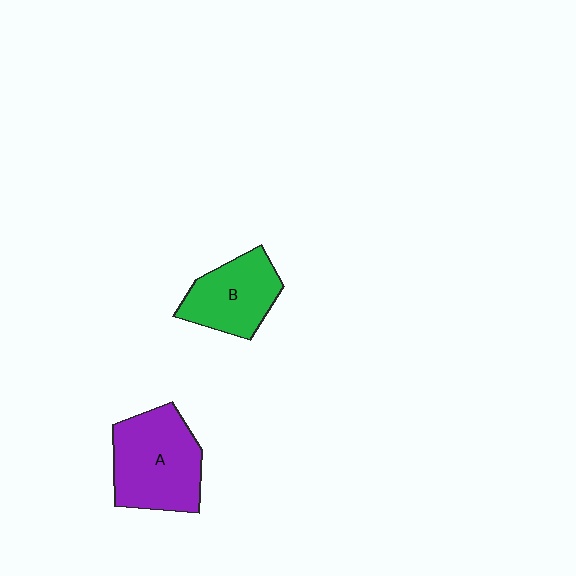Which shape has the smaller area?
Shape B (green).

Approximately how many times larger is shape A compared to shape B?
Approximately 1.4 times.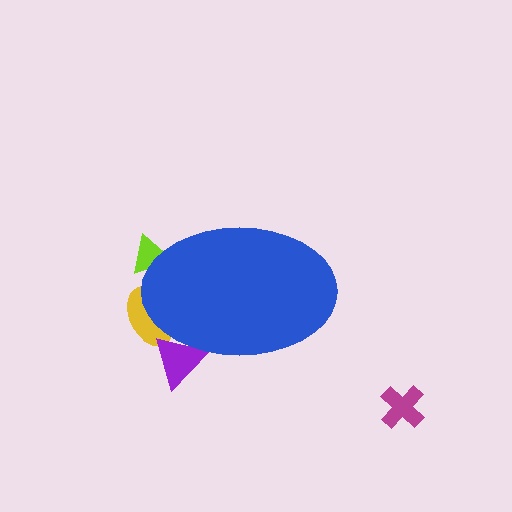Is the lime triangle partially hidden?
Yes, the lime triangle is partially hidden behind the blue ellipse.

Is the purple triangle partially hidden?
Yes, the purple triangle is partially hidden behind the blue ellipse.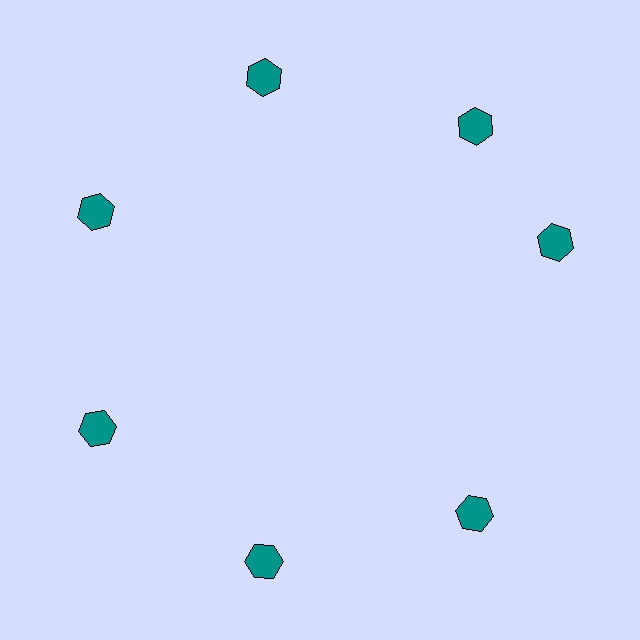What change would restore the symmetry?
The symmetry would be restored by rotating it back into even spacing with its neighbors so that all 7 hexagons sit at equal angles and equal distance from the center.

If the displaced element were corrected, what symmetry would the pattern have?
It would have 7-fold rotational symmetry — the pattern would map onto itself every 51 degrees.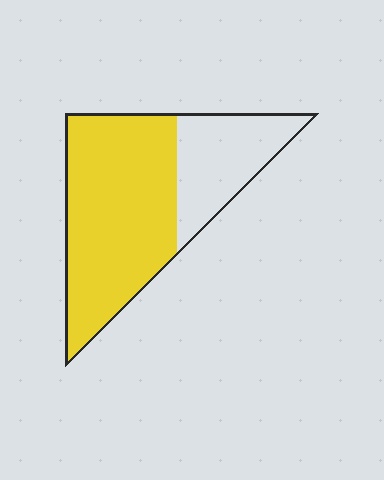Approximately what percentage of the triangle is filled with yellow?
Approximately 70%.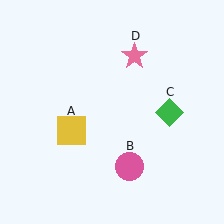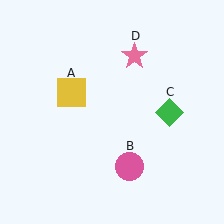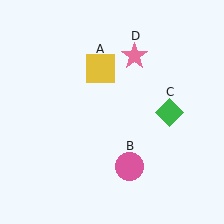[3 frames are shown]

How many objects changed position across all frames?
1 object changed position: yellow square (object A).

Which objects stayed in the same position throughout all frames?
Pink circle (object B) and green diamond (object C) and pink star (object D) remained stationary.